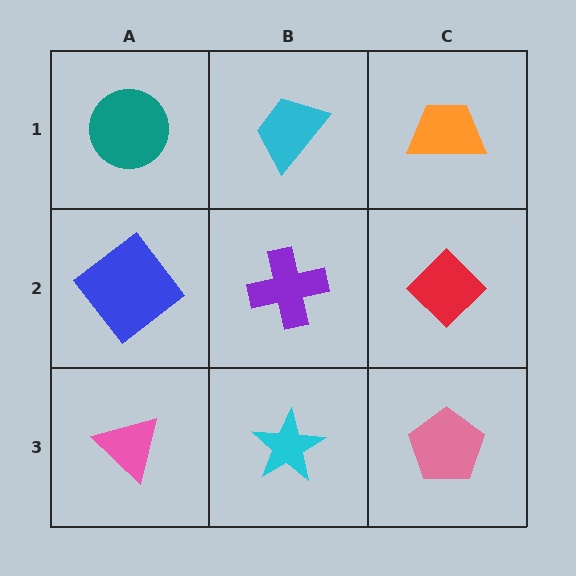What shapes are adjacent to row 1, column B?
A purple cross (row 2, column B), a teal circle (row 1, column A), an orange trapezoid (row 1, column C).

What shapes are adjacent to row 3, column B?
A purple cross (row 2, column B), a pink triangle (row 3, column A), a pink pentagon (row 3, column C).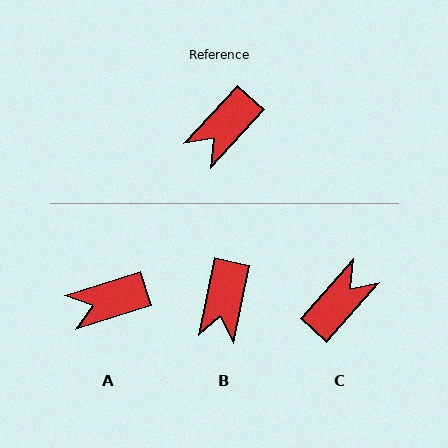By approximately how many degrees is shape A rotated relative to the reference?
Approximately 30 degrees clockwise.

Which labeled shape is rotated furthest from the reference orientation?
C, about 179 degrees away.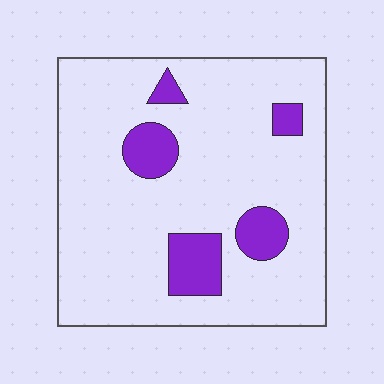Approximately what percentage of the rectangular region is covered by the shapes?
Approximately 15%.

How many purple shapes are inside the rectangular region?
5.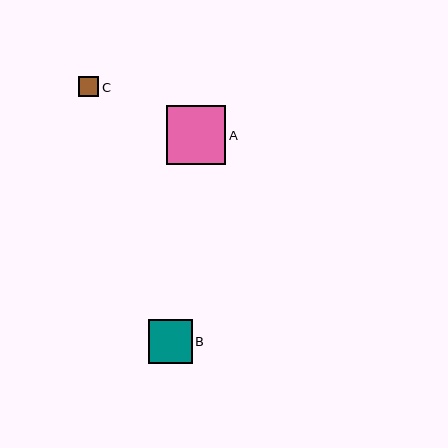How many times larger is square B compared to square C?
Square B is approximately 2.2 times the size of square C.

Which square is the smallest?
Square C is the smallest with a size of approximately 20 pixels.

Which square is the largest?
Square A is the largest with a size of approximately 60 pixels.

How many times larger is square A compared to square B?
Square A is approximately 1.4 times the size of square B.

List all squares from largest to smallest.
From largest to smallest: A, B, C.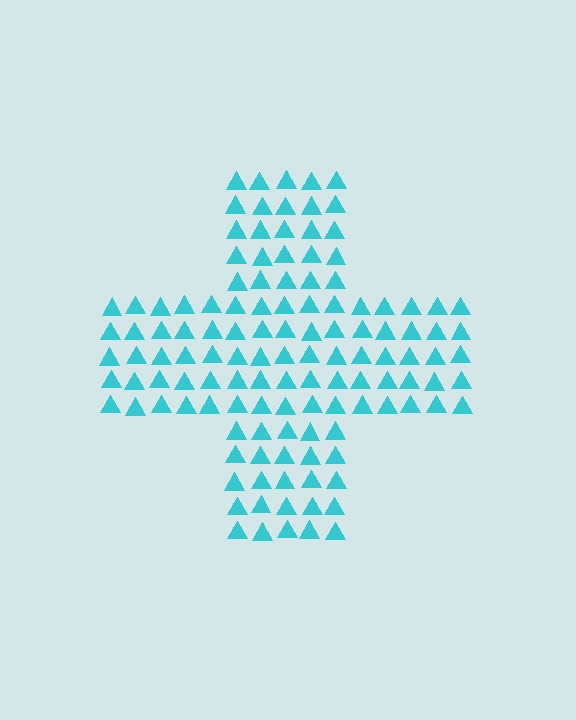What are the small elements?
The small elements are triangles.